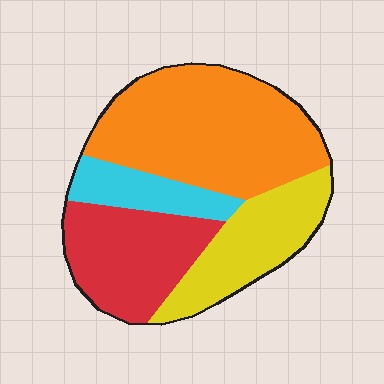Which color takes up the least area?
Cyan, at roughly 10%.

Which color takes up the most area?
Orange, at roughly 45%.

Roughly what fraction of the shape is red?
Red takes up about one quarter (1/4) of the shape.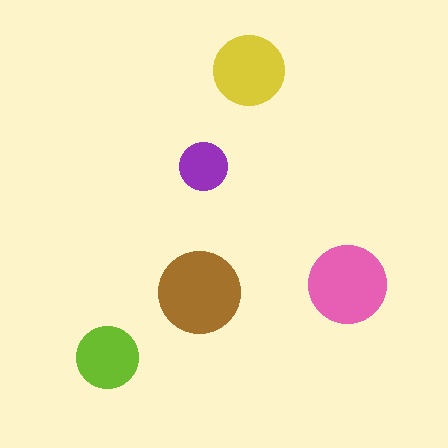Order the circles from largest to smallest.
the brown one, the pink one, the yellow one, the lime one, the purple one.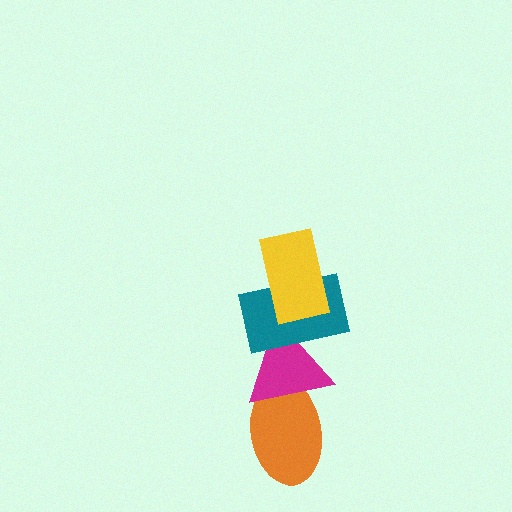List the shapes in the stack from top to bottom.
From top to bottom: the yellow rectangle, the teal rectangle, the magenta triangle, the orange ellipse.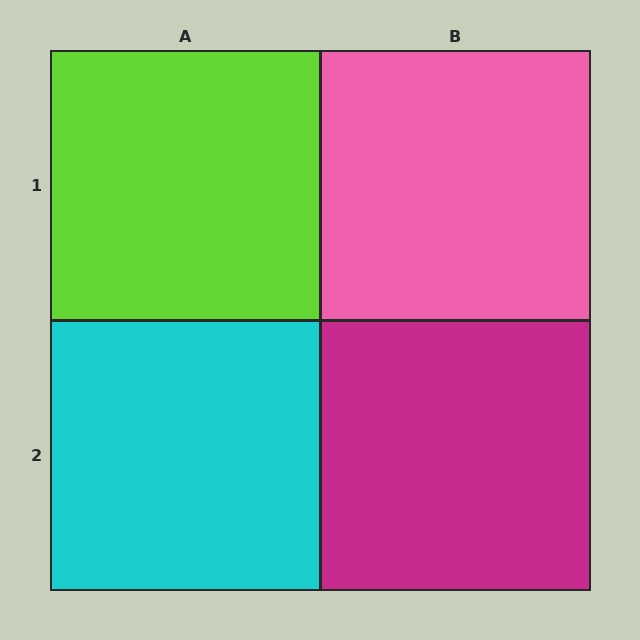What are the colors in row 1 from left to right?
Lime, pink.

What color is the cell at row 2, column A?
Cyan.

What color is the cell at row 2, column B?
Magenta.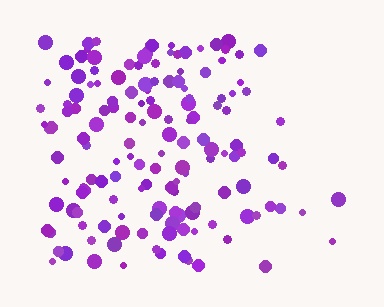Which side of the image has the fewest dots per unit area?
The right.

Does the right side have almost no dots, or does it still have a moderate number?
Still a moderate number, just noticeably fewer than the left.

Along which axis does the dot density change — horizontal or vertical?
Horizontal.